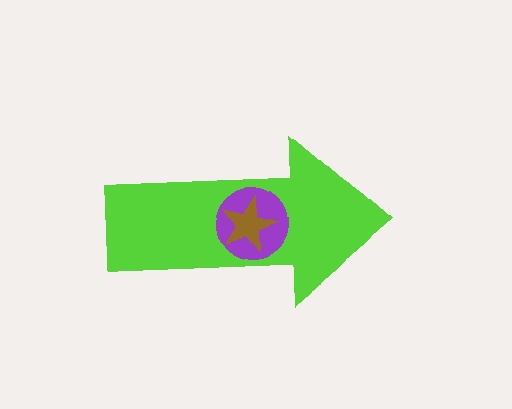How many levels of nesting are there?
3.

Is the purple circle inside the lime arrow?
Yes.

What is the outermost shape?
The lime arrow.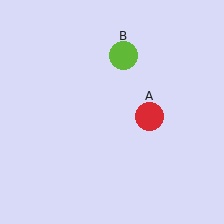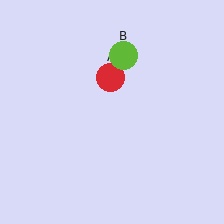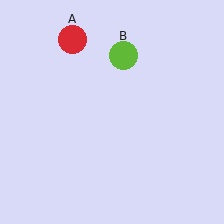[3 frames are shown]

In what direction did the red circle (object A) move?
The red circle (object A) moved up and to the left.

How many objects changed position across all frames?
1 object changed position: red circle (object A).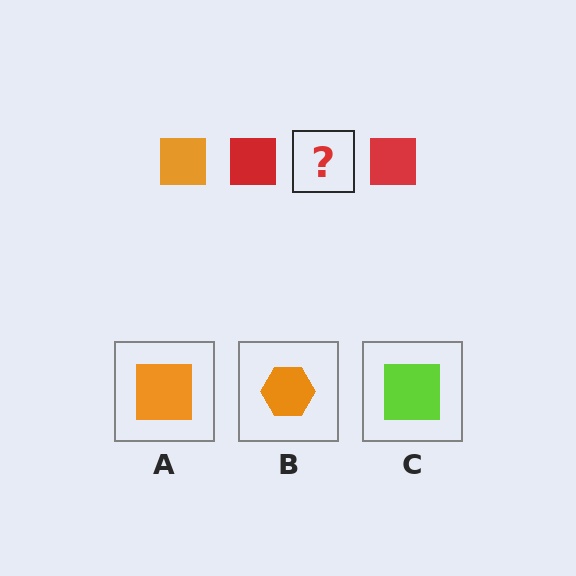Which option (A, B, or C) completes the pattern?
A.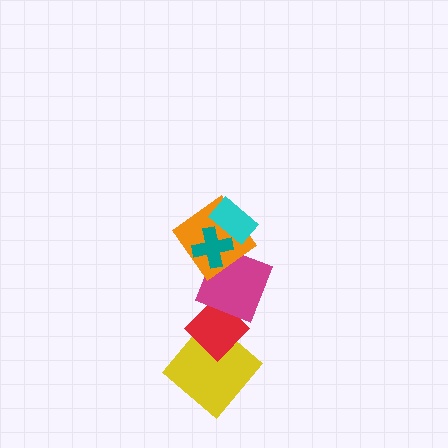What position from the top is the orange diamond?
The orange diamond is 3rd from the top.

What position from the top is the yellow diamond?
The yellow diamond is 6th from the top.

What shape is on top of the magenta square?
The orange diamond is on top of the magenta square.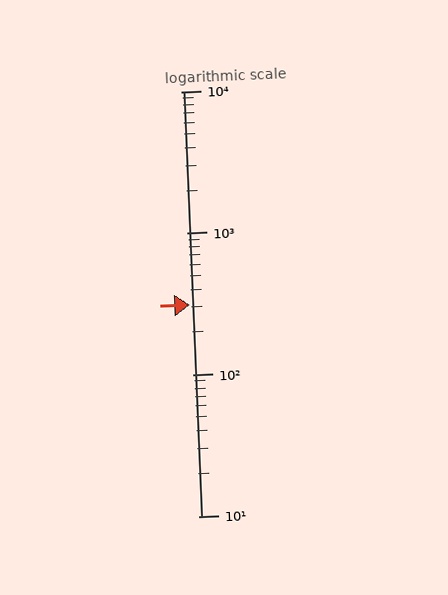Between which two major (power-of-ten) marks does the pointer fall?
The pointer is between 100 and 1000.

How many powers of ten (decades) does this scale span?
The scale spans 3 decades, from 10 to 10000.